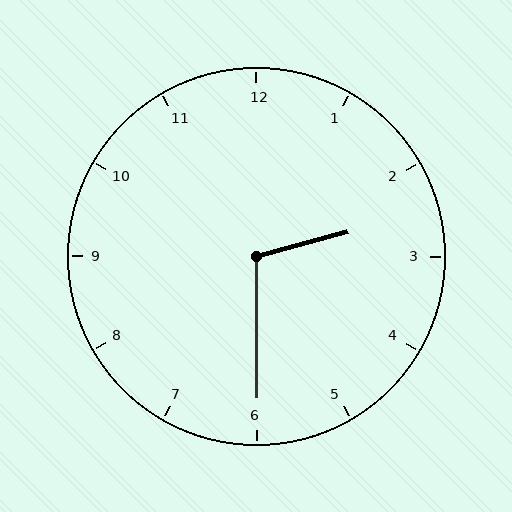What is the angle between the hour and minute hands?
Approximately 105 degrees.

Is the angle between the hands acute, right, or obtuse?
It is obtuse.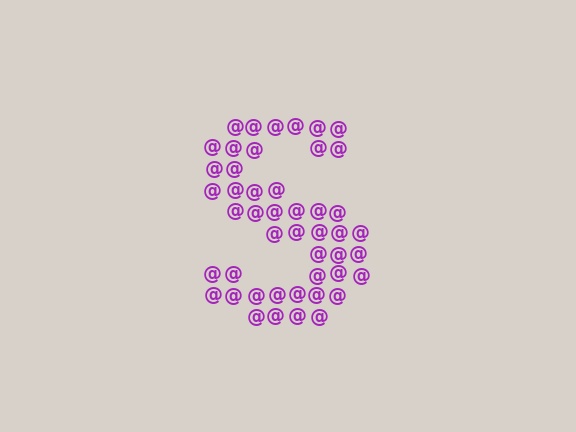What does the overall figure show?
The overall figure shows the letter S.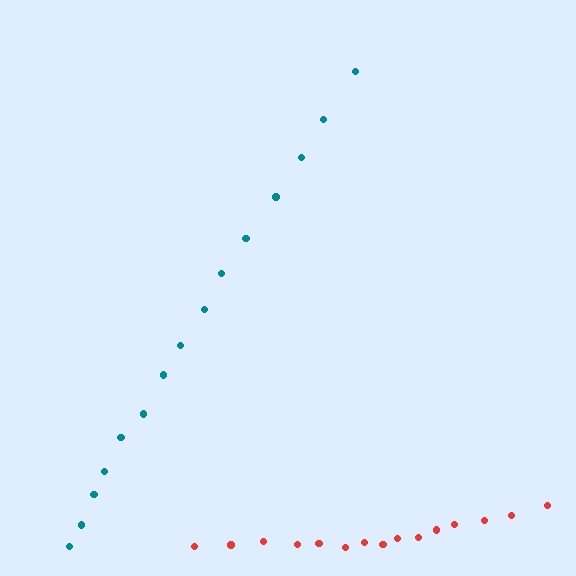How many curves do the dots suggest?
There are 2 distinct paths.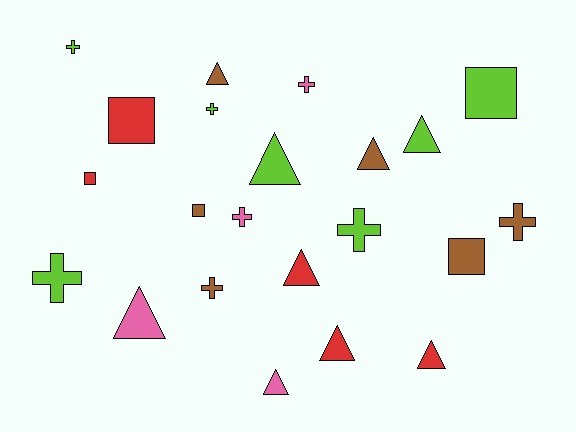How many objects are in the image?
There are 22 objects.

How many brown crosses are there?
There are 2 brown crosses.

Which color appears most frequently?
Lime, with 7 objects.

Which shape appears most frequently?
Triangle, with 9 objects.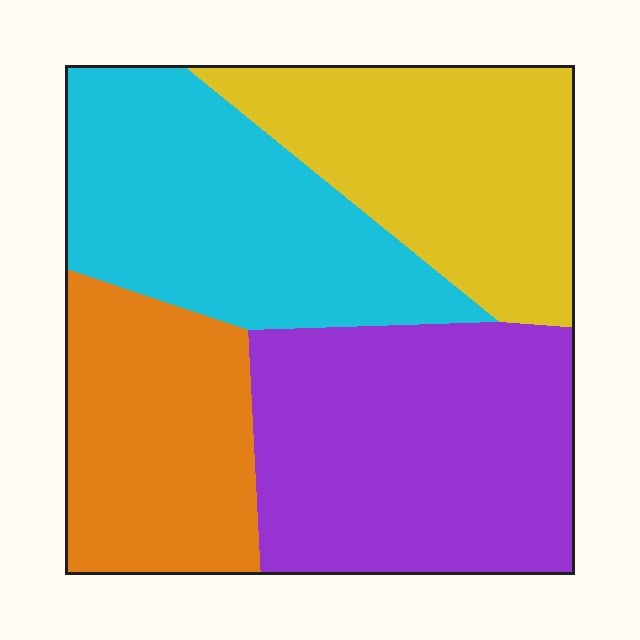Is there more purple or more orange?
Purple.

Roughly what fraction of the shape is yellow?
Yellow takes up about one quarter (1/4) of the shape.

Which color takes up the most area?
Purple, at roughly 30%.